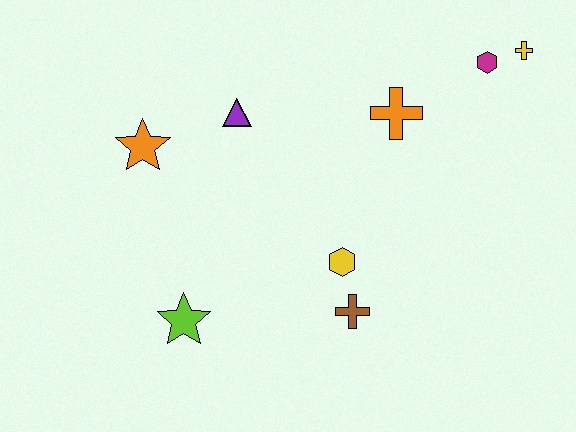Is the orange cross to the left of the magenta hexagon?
Yes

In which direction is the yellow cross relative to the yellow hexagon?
The yellow cross is above the yellow hexagon.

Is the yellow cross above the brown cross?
Yes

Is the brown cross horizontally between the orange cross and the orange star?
Yes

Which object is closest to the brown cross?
The yellow hexagon is closest to the brown cross.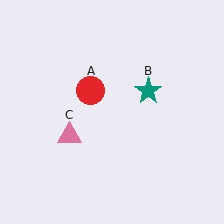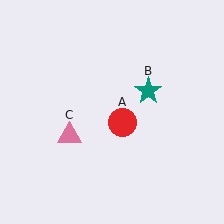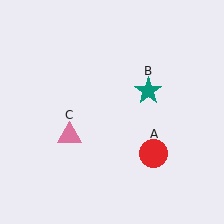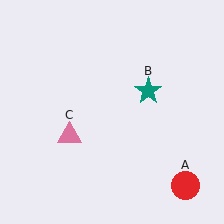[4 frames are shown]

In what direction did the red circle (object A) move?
The red circle (object A) moved down and to the right.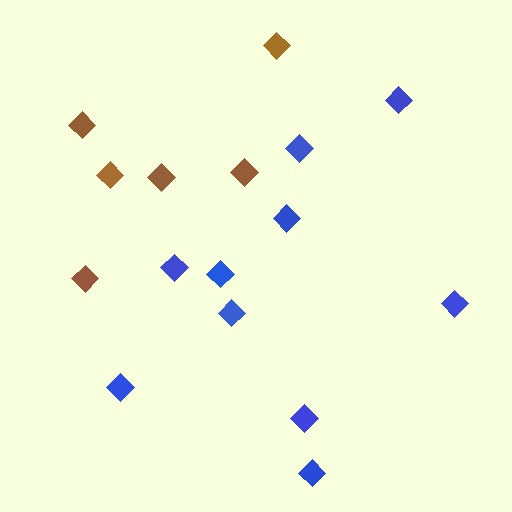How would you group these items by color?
There are 2 groups: one group of blue diamonds (10) and one group of brown diamonds (6).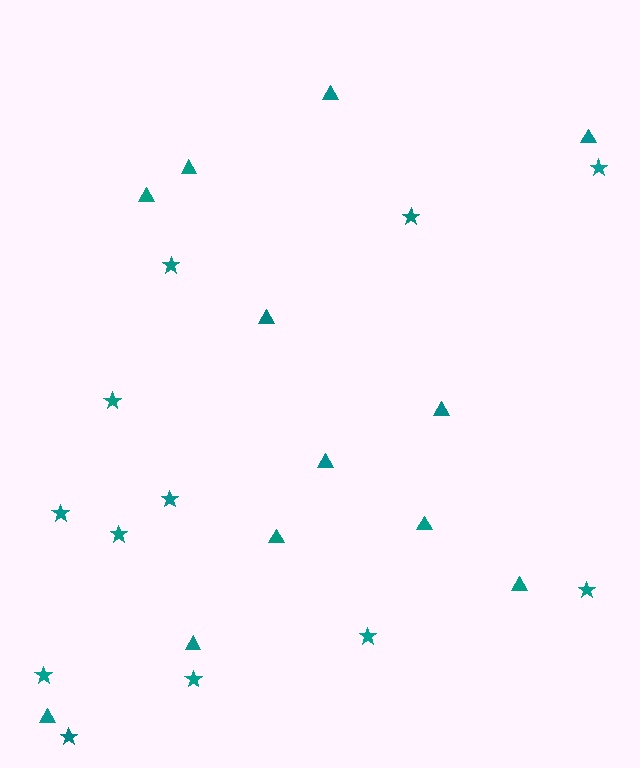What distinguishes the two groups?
There are 2 groups: one group of stars (12) and one group of triangles (12).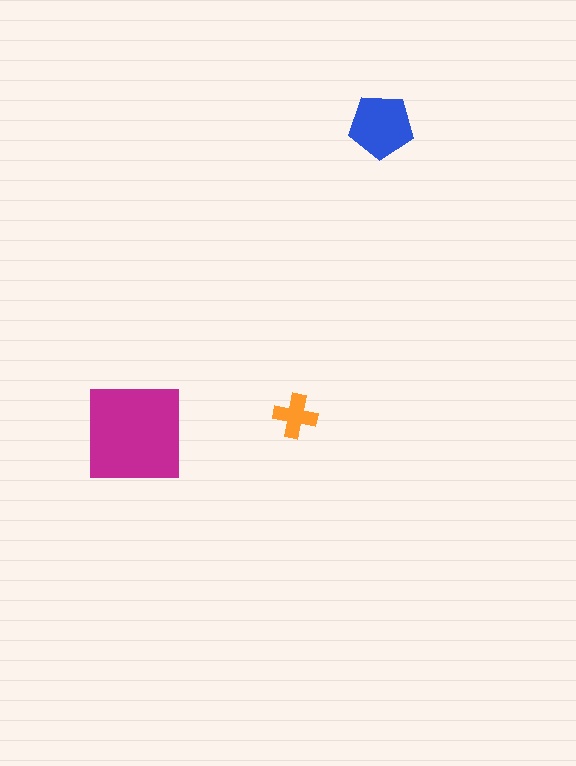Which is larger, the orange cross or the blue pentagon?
The blue pentagon.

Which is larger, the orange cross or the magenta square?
The magenta square.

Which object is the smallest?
The orange cross.